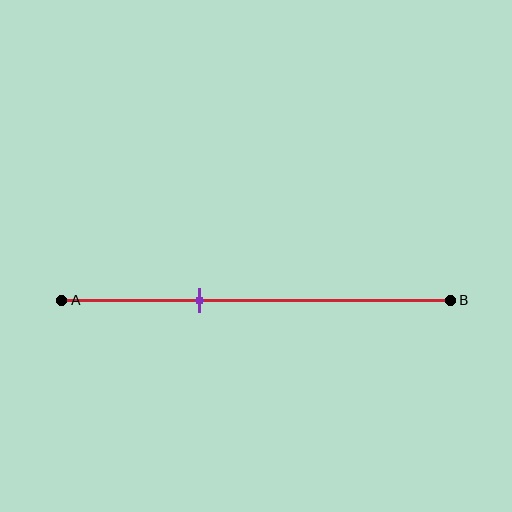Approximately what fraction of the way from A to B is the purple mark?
The purple mark is approximately 35% of the way from A to B.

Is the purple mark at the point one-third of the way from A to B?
Yes, the mark is approximately at the one-third point.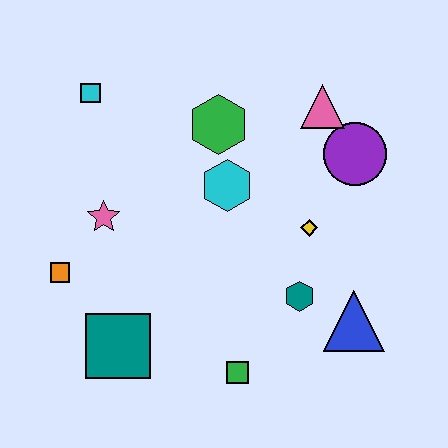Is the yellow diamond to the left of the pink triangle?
Yes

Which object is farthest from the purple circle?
The orange square is farthest from the purple circle.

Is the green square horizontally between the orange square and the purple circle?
Yes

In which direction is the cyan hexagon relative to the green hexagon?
The cyan hexagon is below the green hexagon.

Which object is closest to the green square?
The teal hexagon is closest to the green square.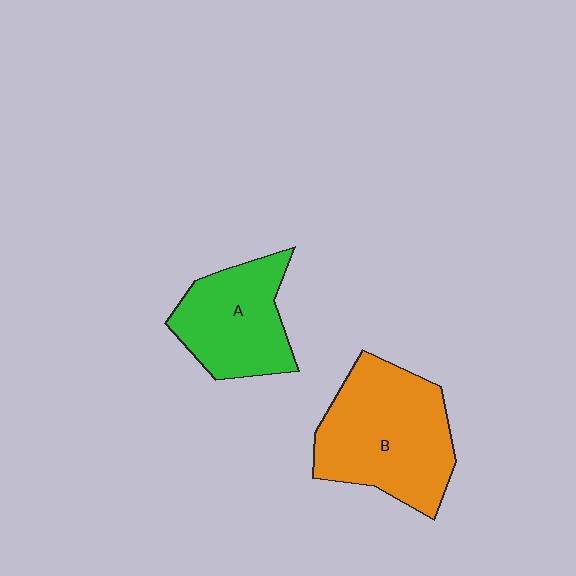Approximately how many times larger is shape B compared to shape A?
Approximately 1.4 times.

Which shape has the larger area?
Shape B (orange).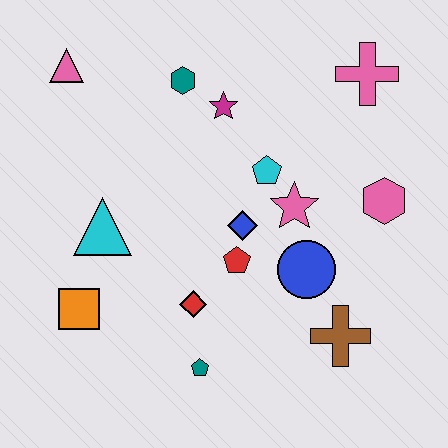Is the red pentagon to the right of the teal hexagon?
Yes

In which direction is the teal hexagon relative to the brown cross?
The teal hexagon is above the brown cross.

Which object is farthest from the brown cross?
The pink triangle is farthest from the brown cross.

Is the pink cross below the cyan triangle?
No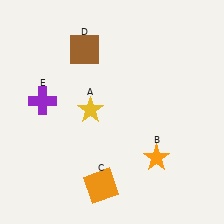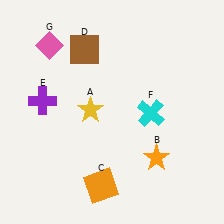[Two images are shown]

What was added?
A cyan cross (F), a pink diamond (G) were added in Image 2.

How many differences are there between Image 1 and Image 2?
There are 2 differences between the two images.